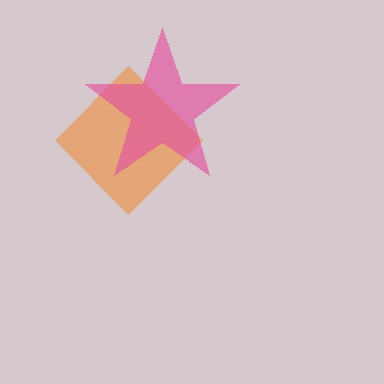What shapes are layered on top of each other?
The layered shapes are: an orange diamond, a pink star.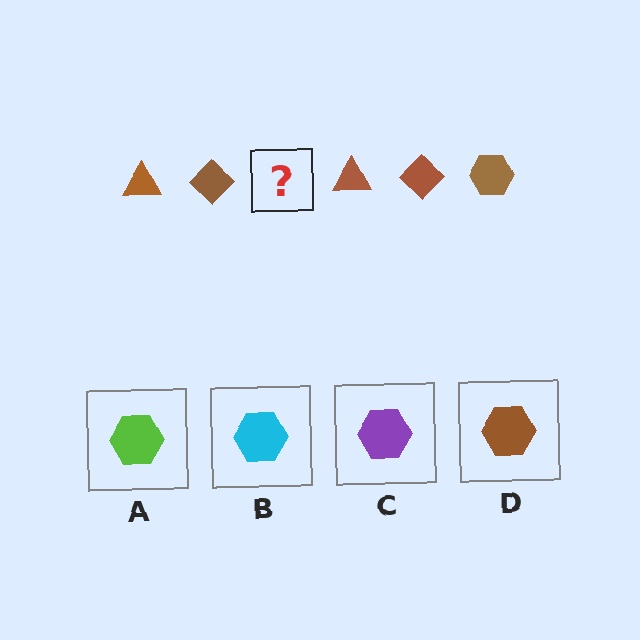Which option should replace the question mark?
Option D.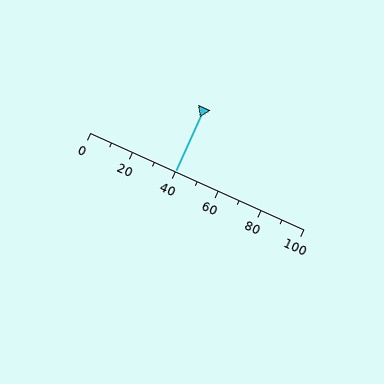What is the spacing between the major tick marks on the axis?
The major ticks are spaced 20 apart.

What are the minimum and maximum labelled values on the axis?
The axis runs from 0 to 100.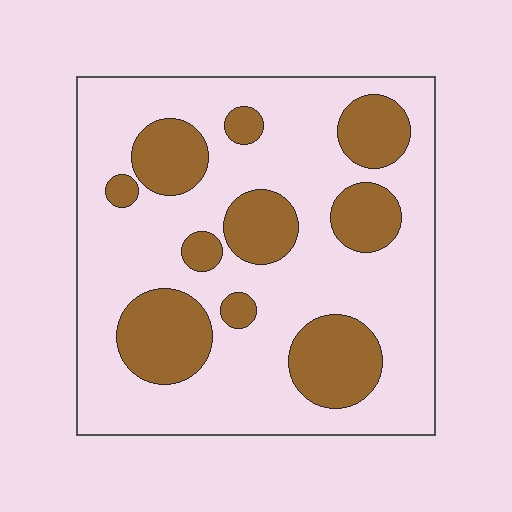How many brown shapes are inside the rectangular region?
10.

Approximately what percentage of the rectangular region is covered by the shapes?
Approximately 30%.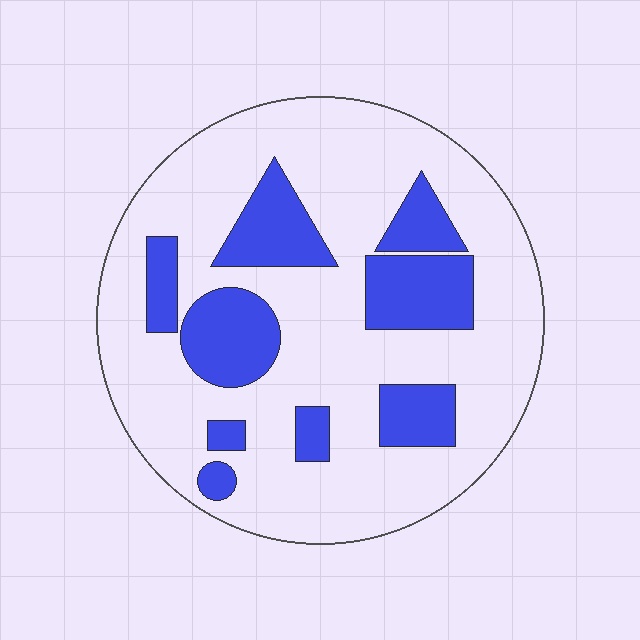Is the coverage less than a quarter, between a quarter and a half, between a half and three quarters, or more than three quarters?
Between a quarter and a half.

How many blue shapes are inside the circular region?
9.